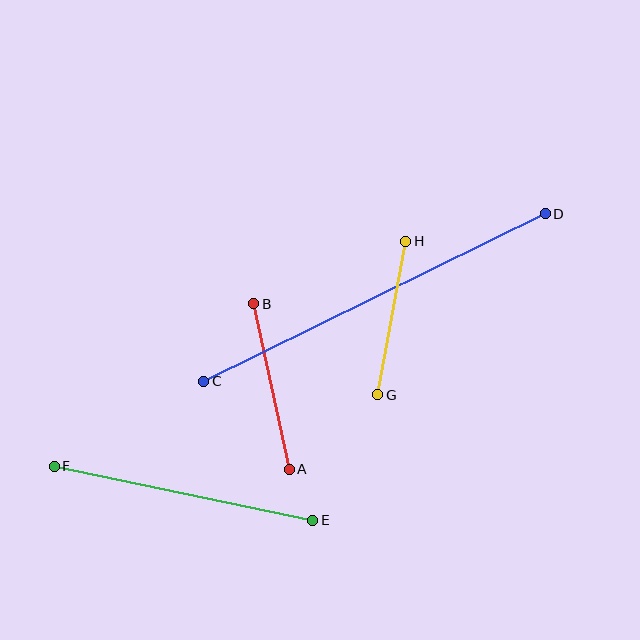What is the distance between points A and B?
The distance is approximately 169 pixels.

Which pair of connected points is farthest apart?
Points C and D are farthest apart.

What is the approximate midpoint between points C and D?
The midpoint is at approximately (375, 297) pixels.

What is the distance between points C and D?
The distance is approximately 381 pixels.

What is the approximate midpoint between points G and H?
The midpoint is at approximately (392, 318) pixels.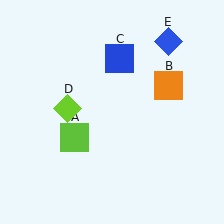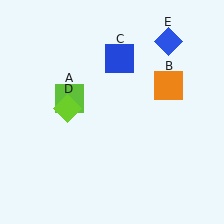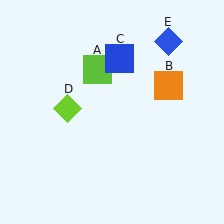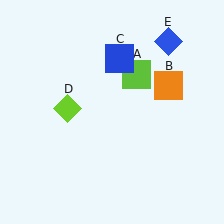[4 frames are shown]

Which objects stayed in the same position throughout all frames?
Orange square (object B) and blue square (object C) and lime diamond (object D) and blue diamond (object E) remained stationary.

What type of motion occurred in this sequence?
The lime square (object A) rotated clockwise around the center of the scene.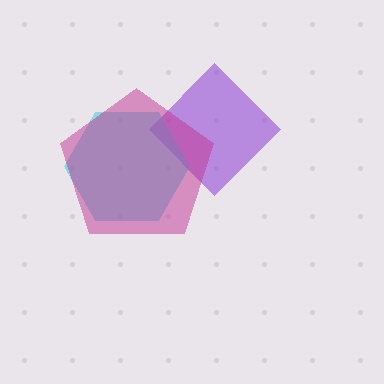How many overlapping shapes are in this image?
There are 3 overlapping shapes in the image.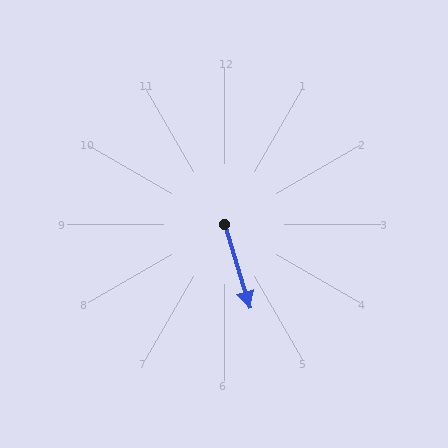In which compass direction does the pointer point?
South.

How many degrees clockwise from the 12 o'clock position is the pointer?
Approximately 163 degrees.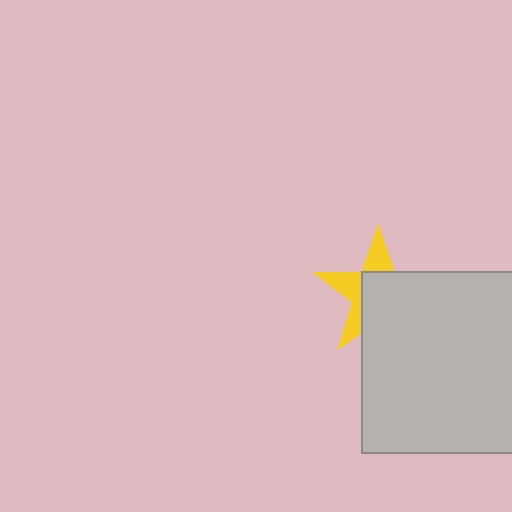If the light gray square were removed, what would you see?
You would see the complete yellow star.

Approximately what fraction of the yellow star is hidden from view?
Roughly 60% of the yellow star is hidden behind the light gray square.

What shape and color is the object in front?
The object in front is a light gray square.